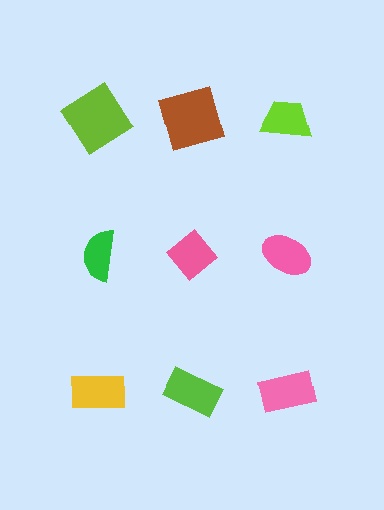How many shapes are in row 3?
3 shapes.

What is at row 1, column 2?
A brown square.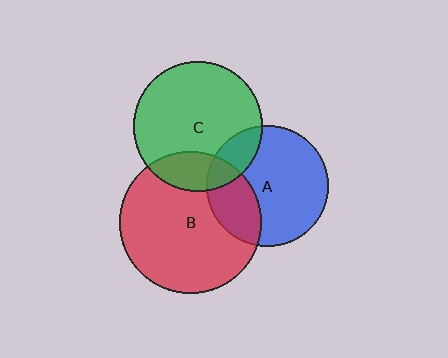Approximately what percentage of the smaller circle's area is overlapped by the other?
Approximately 20%.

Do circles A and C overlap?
Yes.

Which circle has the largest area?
Circle B (red).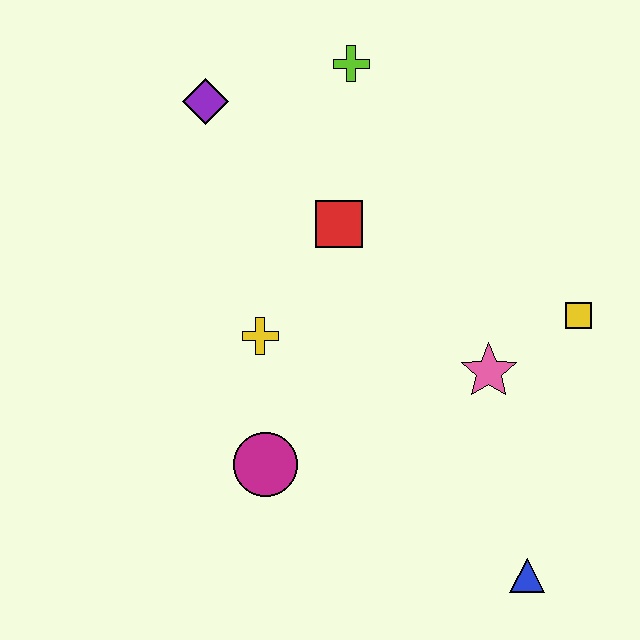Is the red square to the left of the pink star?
Yes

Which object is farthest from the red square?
The blue triangle is farthest from the red square.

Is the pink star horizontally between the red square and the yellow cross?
No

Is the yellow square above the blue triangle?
Yes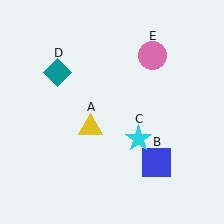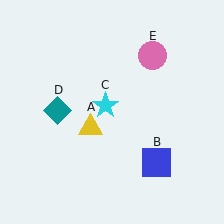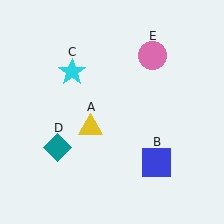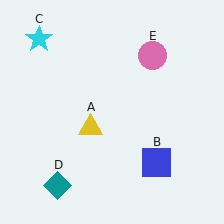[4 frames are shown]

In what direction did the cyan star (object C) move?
The cyan star (object C) moved up and to the left.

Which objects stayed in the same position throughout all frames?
Yellow triangle (object A) and blue square (object B) and pink circle (object E) remained stationary.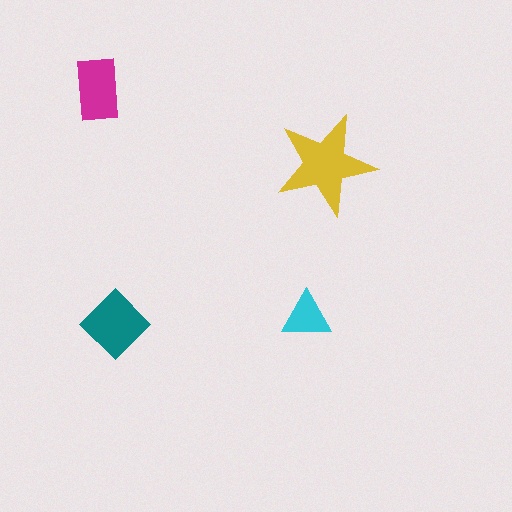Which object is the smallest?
The cyan triangle.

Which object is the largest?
The yellow star.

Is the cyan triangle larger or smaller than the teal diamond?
Smaller.